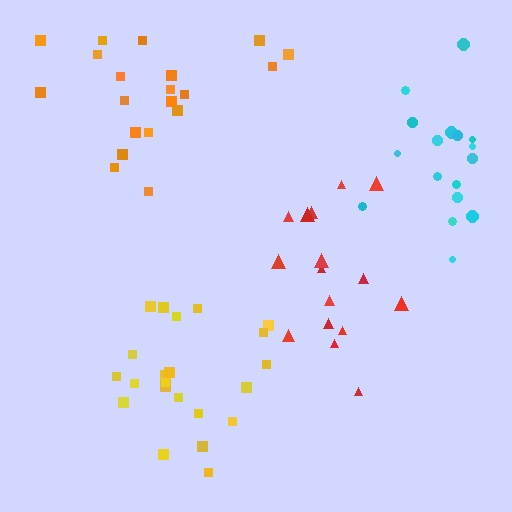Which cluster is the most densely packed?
Yellow.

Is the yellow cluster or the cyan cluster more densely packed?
Yellow.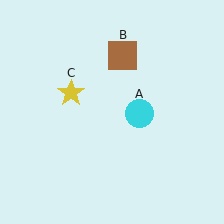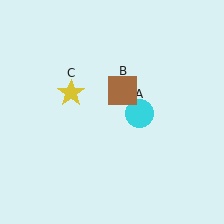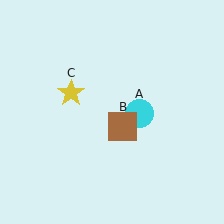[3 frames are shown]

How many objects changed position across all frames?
1 object changed position: brown square (object B).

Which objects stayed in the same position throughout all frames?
Cyan circle (object A) and yellow star (object C) remained stationary.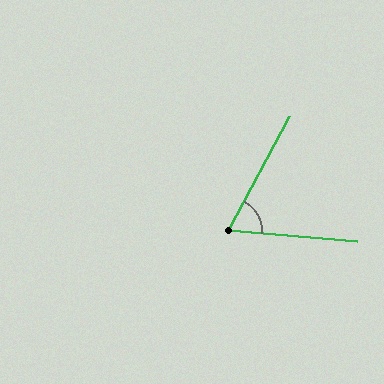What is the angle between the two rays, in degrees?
Approximately 67 degrees.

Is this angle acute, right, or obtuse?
It is acute.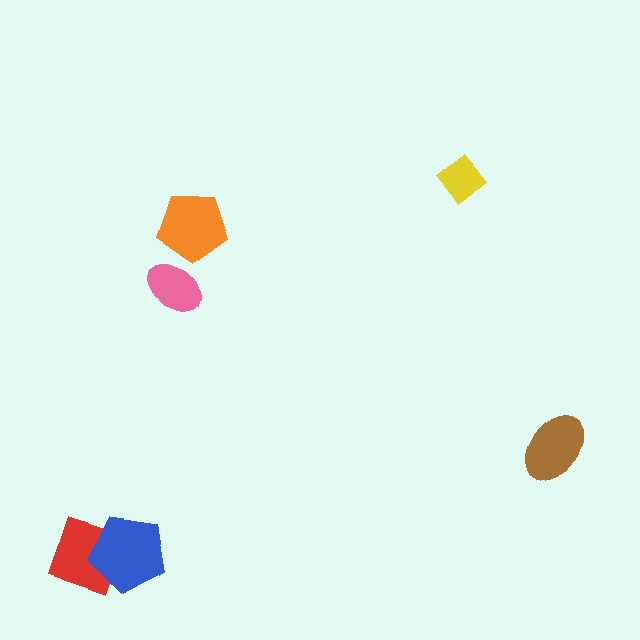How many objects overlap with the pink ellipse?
0 objects overlap with the pink ellipse.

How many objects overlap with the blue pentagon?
1 object overlaps with the blue pentagon.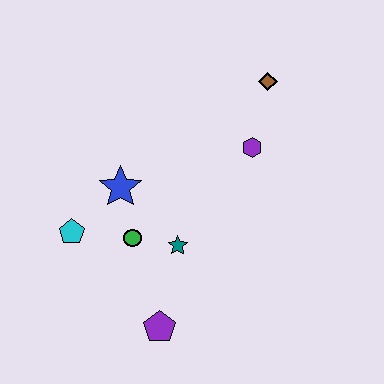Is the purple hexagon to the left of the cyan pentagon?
No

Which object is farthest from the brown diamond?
The purple pentagon is farthest from the brown diamond.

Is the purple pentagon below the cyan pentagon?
Yes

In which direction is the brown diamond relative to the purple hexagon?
The brown diamond is above the purple hexagon.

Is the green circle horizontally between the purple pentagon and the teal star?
No